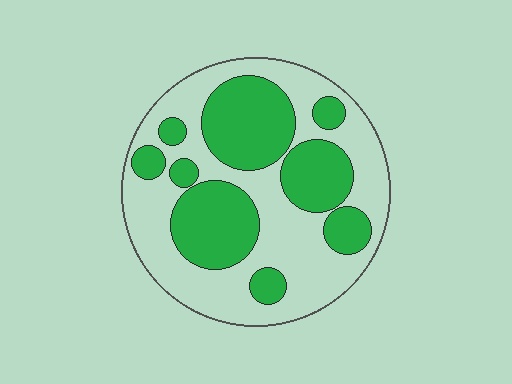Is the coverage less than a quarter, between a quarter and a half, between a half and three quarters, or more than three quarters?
Between a quarter and a half.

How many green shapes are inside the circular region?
9.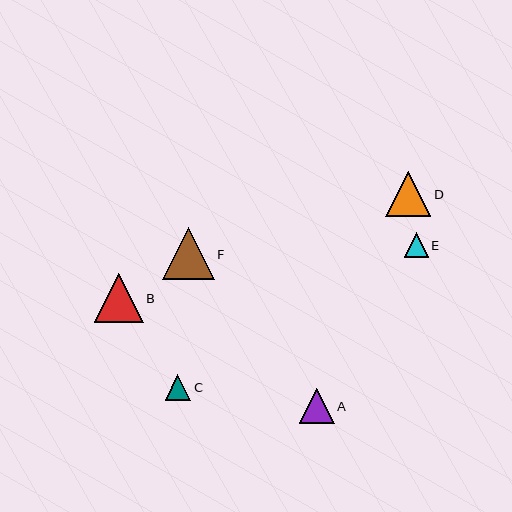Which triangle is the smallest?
Triangle E is the smallest with a size of approximately 24 pixels.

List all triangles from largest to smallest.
From largest to smallest: F, B, D, A, C, E.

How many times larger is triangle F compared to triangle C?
Triangle F is approximately 2.0 times the size of triangle C.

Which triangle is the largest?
Triangle F is the largest with a size of approximately 52 pixels.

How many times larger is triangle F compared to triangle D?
Triangle F is approximately 1.2 times the size of triangle D.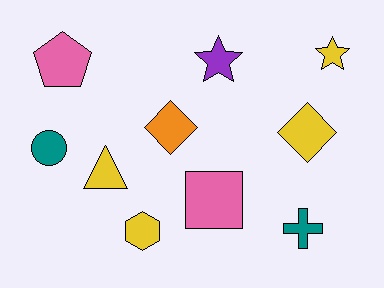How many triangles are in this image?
There is 1 triangle.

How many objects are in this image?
There are 10 objects.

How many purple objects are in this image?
There is 1 purple object.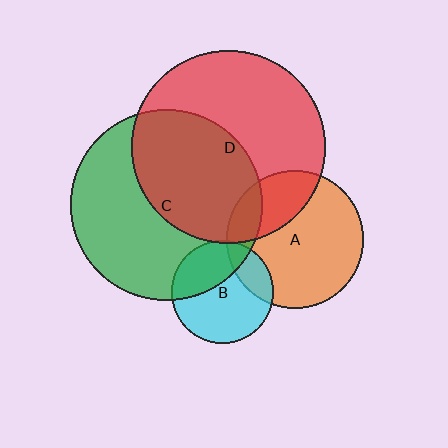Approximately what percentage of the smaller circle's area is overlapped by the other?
Approximately 35%.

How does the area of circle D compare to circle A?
Approximately 2.0 times.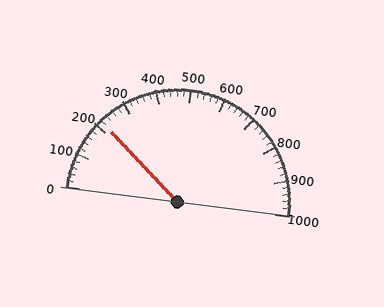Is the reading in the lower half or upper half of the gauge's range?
The reading is in the lower half of the range (0 to 1000).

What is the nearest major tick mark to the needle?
The nearest major tick mark is 200.